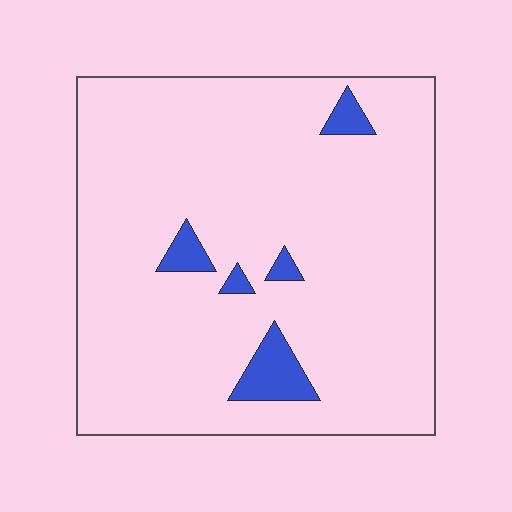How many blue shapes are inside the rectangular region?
5.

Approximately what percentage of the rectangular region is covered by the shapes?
Approximately 5%.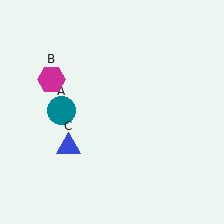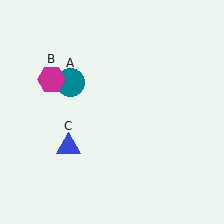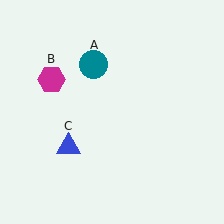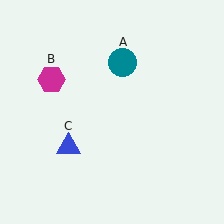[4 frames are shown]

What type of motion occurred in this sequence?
The teal circle (object A) rotated clockwise around the center of the scene.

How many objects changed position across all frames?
1 object changed position: teal circle (object A).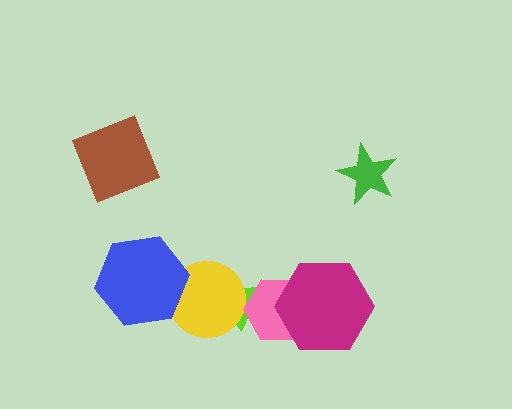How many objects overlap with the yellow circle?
2 objects overlap with the yellow circle.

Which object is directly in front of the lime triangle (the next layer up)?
The yellow circle is directly in front of the lime triangle.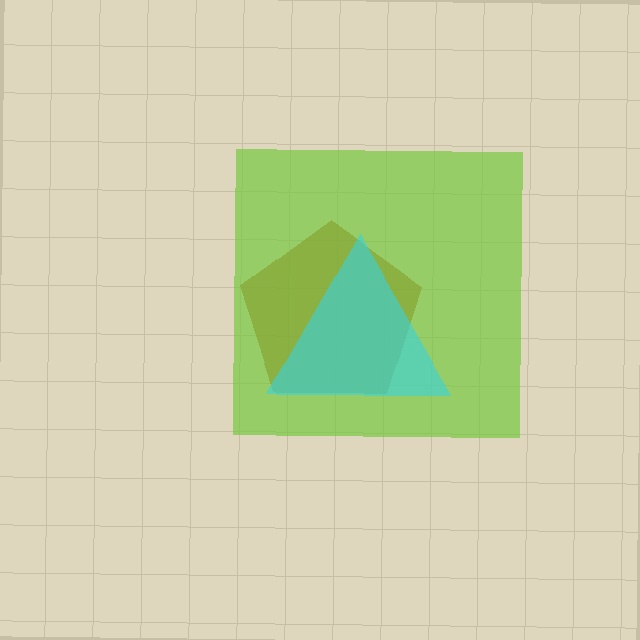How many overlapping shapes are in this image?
There are 3 overlapping shapes in the image.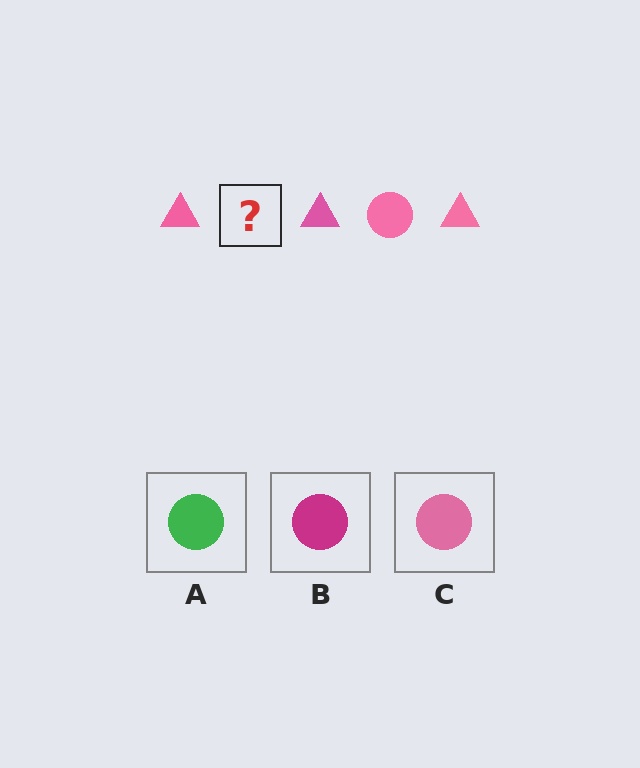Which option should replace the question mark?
Option C.